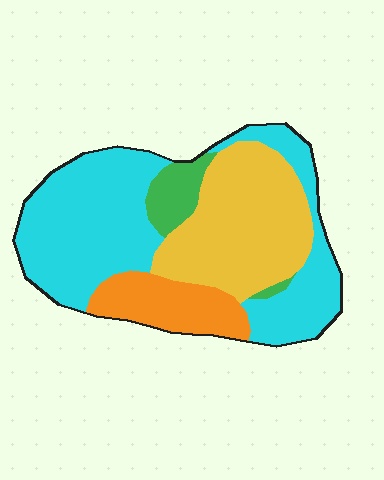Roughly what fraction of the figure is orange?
Orange takes up about one eighth (1/8) of the figure.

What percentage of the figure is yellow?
Yellow takes up about one third (1/3) of the figure.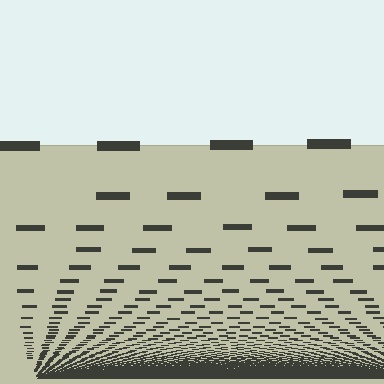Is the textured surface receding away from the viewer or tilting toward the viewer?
The surface appears to tilt toward the viewer. Texture elements get larger and sparser toward the top.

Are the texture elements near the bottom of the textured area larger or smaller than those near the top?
Smaller. The gradient is inverted — elements near the bottom are smaller and denser.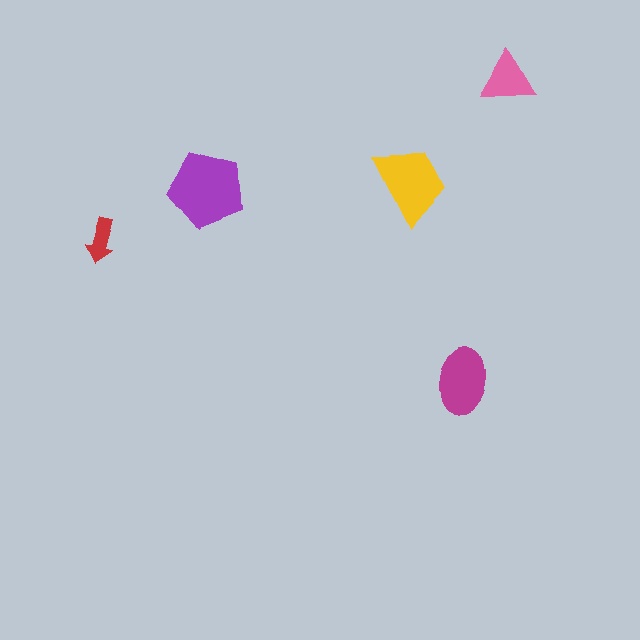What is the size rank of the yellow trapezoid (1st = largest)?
2nd.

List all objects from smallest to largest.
The red arrow, the pink triangle, the magenta ellipse, the yellow trapezoid, the purple pentagon.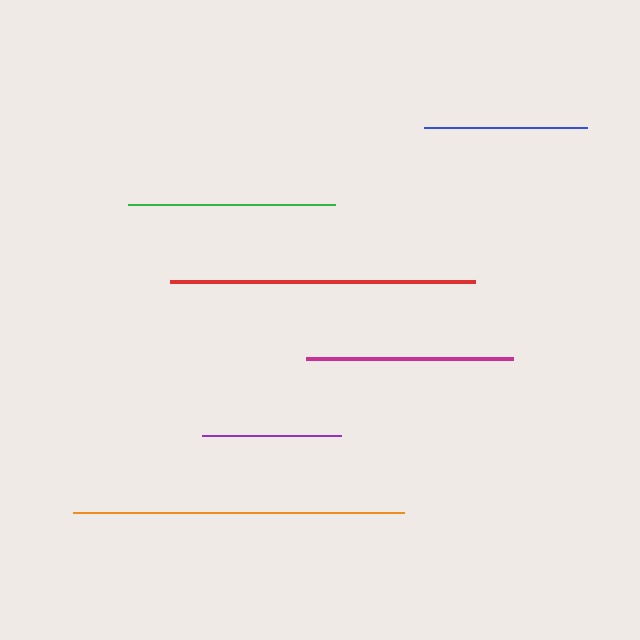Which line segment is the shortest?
The purple line is the shortest at approximately 138 pixels.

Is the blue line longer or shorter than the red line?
The red line is longer than the blue line.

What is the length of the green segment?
The green segment is approximately 208 pixels long.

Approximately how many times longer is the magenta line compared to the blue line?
The magenta line is approximately 1.3 times the length of the blue line.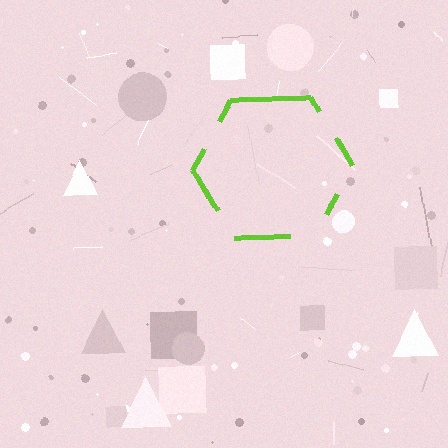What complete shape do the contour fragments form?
The contour fragments form a hexagon.